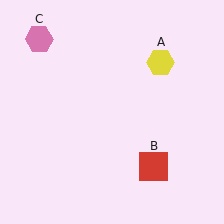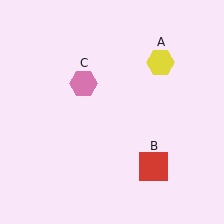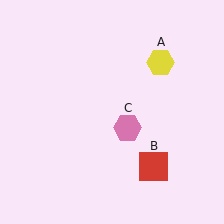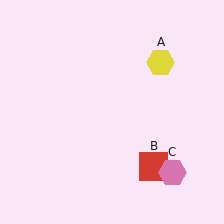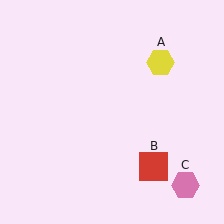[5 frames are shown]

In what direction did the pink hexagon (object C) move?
The pink hexagon (object C) moved down and to the right.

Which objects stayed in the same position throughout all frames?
Yellow hexagon (object A) and red square (object B) remained stationary.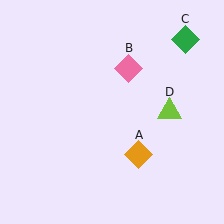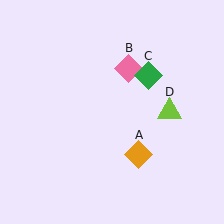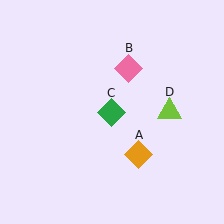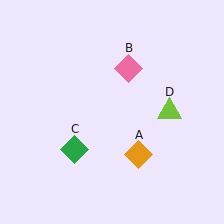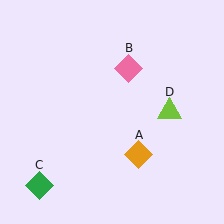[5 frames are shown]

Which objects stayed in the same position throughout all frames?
Orange diamond (object A) and pink diamond (object B) and lime triangle (object D) remained stationary.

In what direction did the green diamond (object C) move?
The green diamond (object C) moved down and to the left.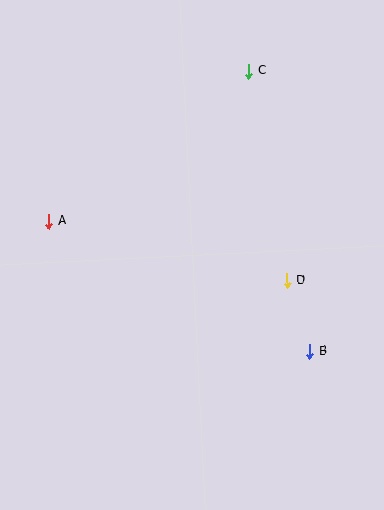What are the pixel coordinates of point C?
Point C is at (249, 71).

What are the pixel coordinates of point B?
Point B is at (309, 352).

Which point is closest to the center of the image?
Point D at (287, 281) is closest to the center.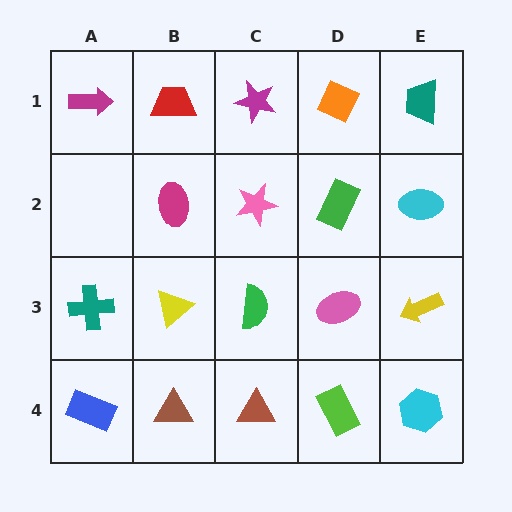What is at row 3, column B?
A yellow triangle.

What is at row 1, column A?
A magenta arrow.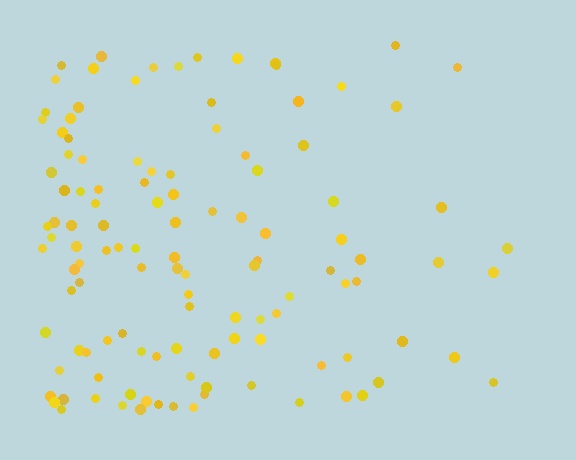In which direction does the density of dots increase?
From right to left, with the left side densest.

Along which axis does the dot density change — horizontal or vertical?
Horizontal.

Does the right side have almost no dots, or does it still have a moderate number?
Still a moderate number, just noticeably fewer than the left.